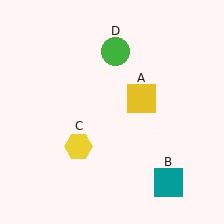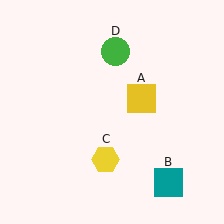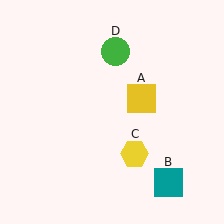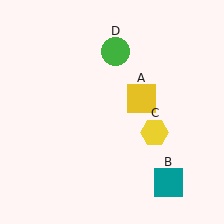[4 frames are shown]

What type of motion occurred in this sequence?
The yellow hexagon (object C) rotated counterclockwise around the center of the scene.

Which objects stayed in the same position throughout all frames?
Yellow square (object A) and teal square (object B) and green circle (object D) remained stationary.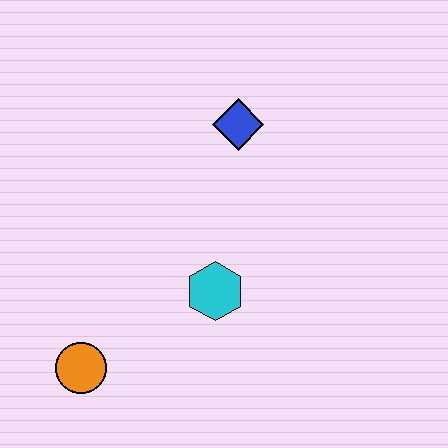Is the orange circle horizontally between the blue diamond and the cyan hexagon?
No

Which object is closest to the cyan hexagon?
The orange circle is closest to the cyan hexagon.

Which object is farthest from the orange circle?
The blue diamond is farthest from the orange circle.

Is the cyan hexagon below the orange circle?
No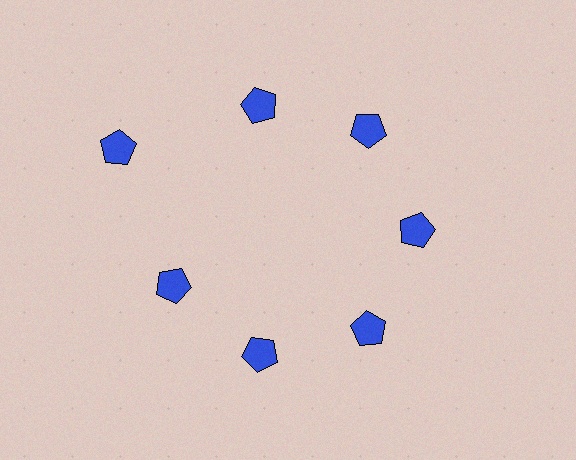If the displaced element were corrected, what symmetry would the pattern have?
It would have 7-fold rotational symmetry — the pattern would map onto itself every 51 degrees.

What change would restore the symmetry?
The symmetry would be restored by moving it inward, back onto the ring so that all 7 pentagons sit at equal angles and equal distance from the center.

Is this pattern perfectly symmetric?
No. The 7 blue pentagons are arranged in a ring, but one element near the 10 o'clock position is pushed outward from the center, breaking the 7-fold rotational symmetry.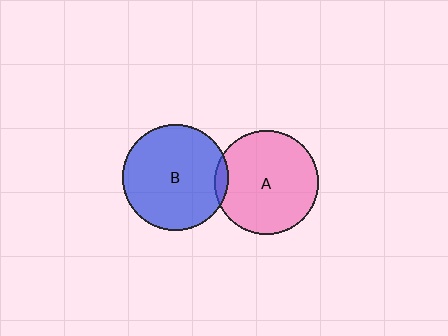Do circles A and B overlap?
Yes.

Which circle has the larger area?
Circle B (blue).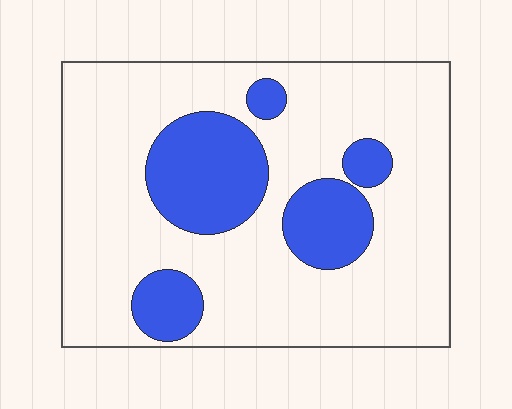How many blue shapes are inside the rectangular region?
5.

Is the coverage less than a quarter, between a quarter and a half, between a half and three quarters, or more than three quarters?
Less than a quarter.